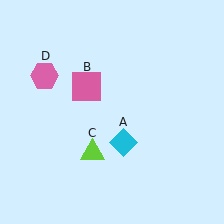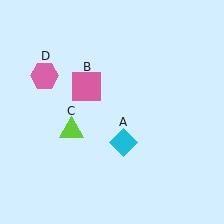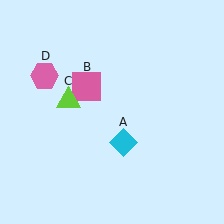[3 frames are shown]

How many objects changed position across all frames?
1 object changed position: lime triangle (object C).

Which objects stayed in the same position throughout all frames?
Cyan diamond (object A) and pink square (object B) and pink hexagon (object D) remained stationary.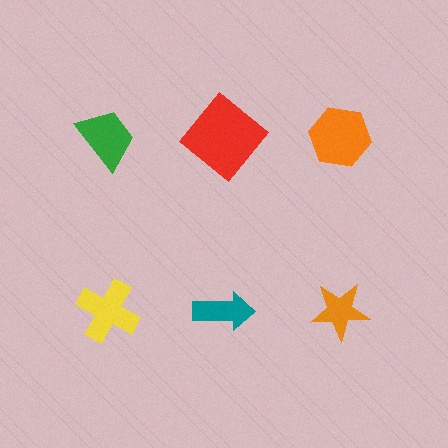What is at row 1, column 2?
A red diamond.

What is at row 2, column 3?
An orange star.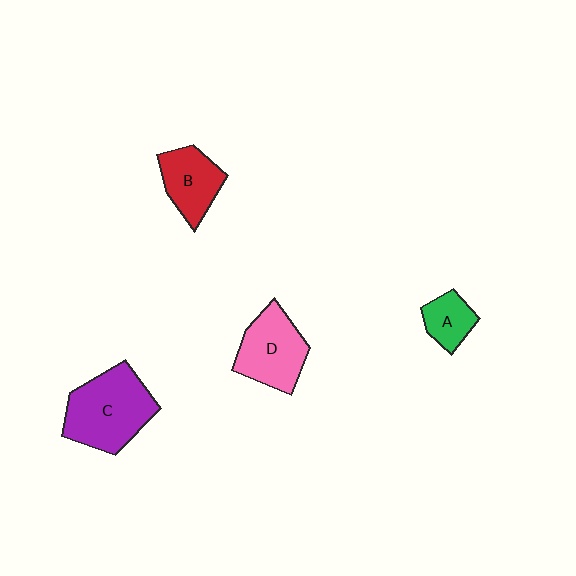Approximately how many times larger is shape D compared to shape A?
Approximately 2.0 times.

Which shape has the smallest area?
Shape A (green).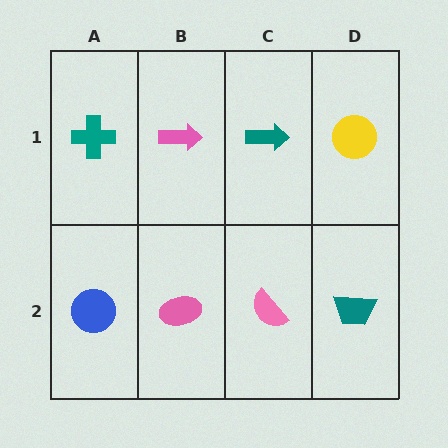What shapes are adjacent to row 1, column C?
A pink semicircle (row 2, column C), a pink arrow (row 1, column B), a yellow circle (row 1, column D).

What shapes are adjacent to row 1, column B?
A pink ellipse (row 2, column B), a teal cross (row 1, column A), a teal arrow (row 1, column C).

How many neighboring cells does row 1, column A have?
2.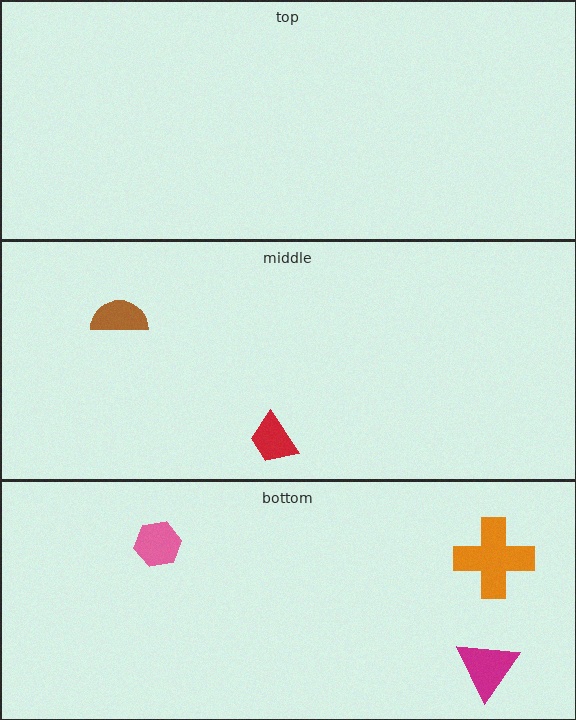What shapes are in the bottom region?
The magenta triangle, the pink hexagon, the orange cross.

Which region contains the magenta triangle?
The bottom region.